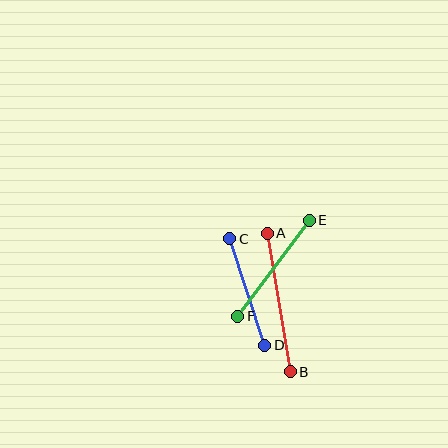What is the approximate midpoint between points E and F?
The midpoint is at approximately (274, 268) pixels.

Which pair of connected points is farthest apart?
Points A and B are farthest apart.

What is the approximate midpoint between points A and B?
The midpoint is at approximately (279, 302) pixels.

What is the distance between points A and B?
The distance is approximately 140 pixels.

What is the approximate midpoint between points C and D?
The midpoint is at approximately (247, 292) pixels.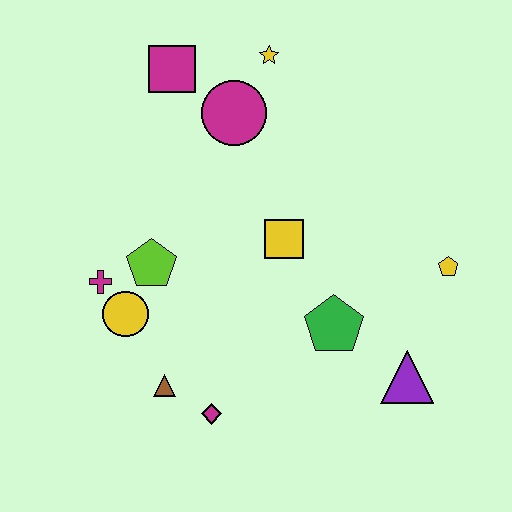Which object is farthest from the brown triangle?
The yellow star is farthest from the brown triangle.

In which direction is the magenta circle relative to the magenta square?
The magenta circle is to the right of the magenta square.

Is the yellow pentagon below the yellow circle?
No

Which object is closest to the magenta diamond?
The brown triangle is closest to the magenta diamond.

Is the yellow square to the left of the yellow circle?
No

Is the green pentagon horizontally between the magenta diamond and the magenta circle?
No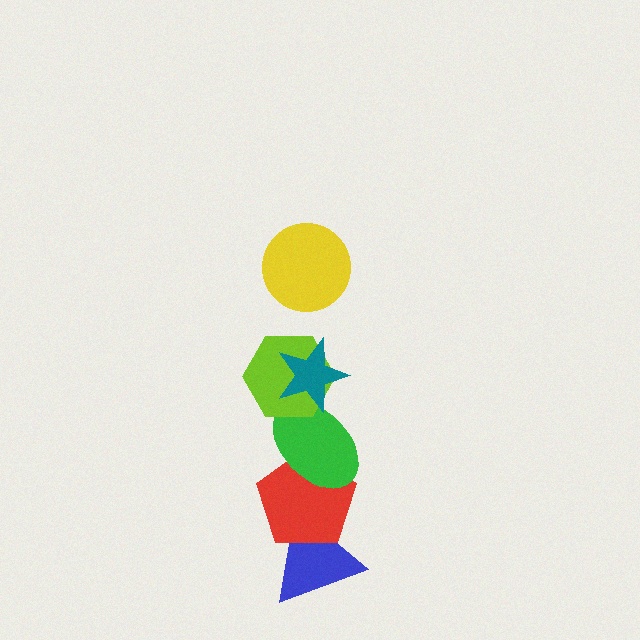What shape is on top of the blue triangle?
The red pentagon is on top of the blue triangle.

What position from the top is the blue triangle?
The blue triangle is 6th from the top.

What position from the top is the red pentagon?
The red pentagon is 5th from the top.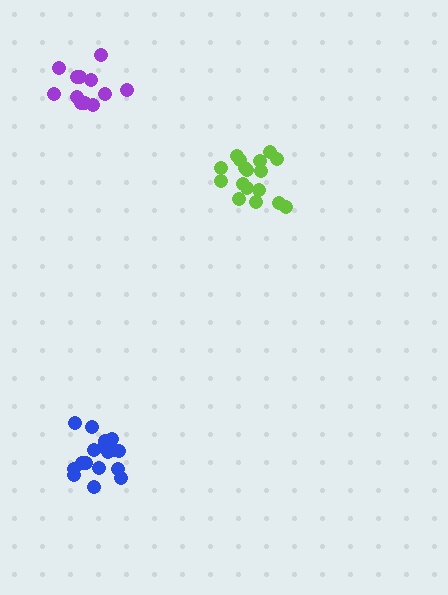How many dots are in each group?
Group 1: 17 dots, Group 2: 12 dots, Group 3: 17 dots (46 total).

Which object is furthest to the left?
The purple cluster is leftmost.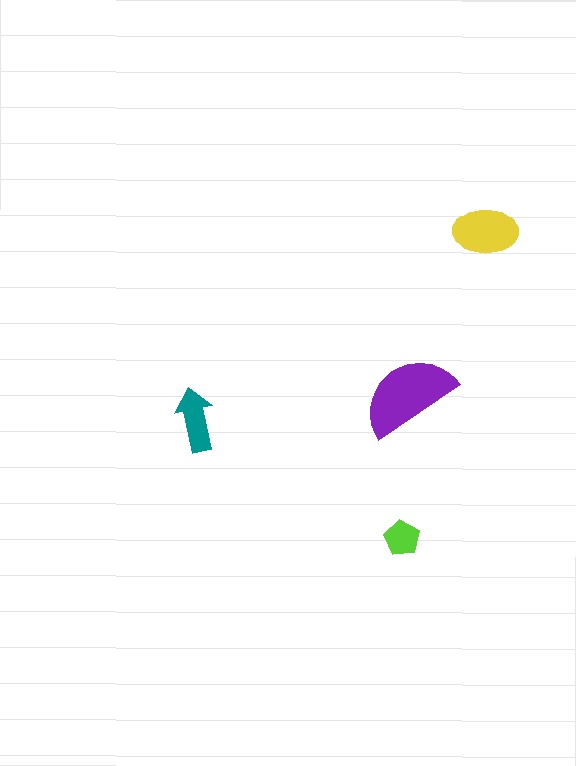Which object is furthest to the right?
The yellow ellipse is rightmost.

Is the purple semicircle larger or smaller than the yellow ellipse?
Larger.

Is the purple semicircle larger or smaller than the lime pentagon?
Larger.